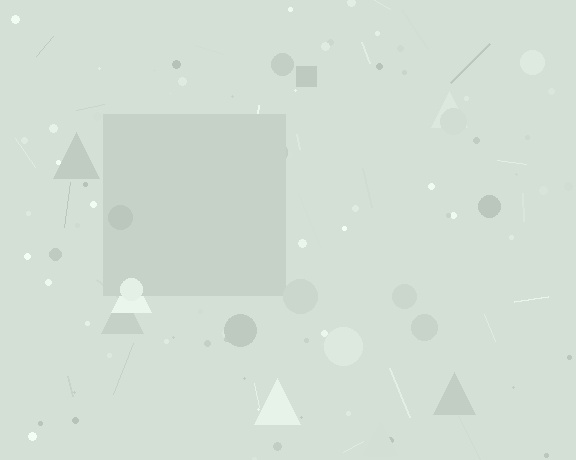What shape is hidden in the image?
A square is hidden in the image.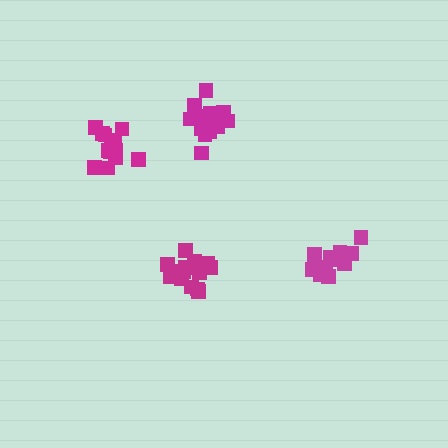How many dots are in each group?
Group 1: 17 dots, Group 2: 16 dots, Group 3: 14 dots, Group 4: 14 dots (61 total).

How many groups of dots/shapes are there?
There are 4 groups.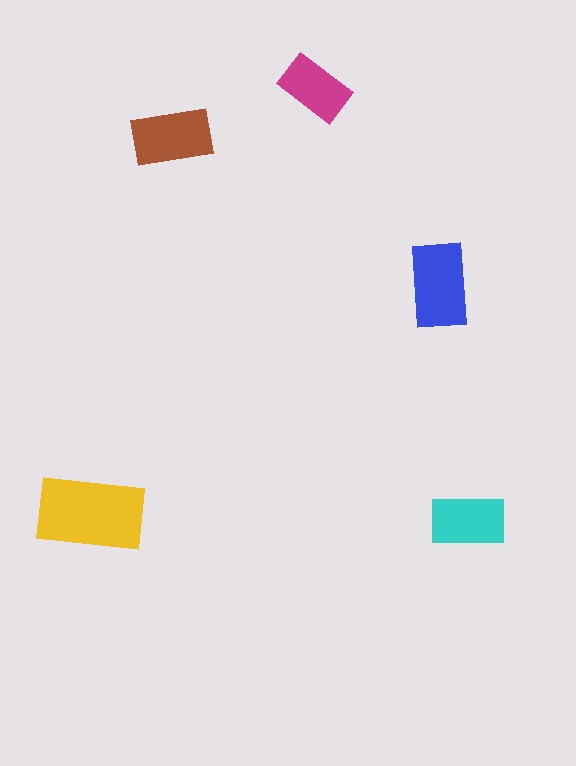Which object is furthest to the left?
The yellow rectangle is leftmost.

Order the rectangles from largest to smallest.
the yellow one, the blue one, the brown one, the cyan one, the magenta one.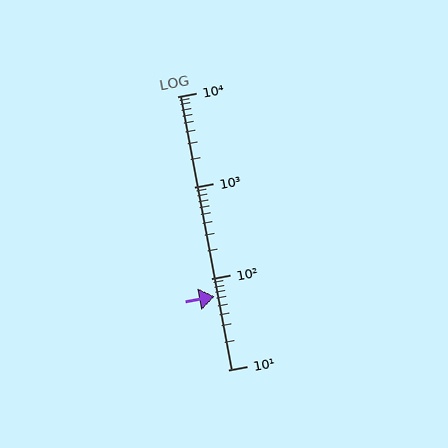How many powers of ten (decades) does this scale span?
The scale spans 3 decades, from 10 to 10000.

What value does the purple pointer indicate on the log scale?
The pointer indicates approximately 64.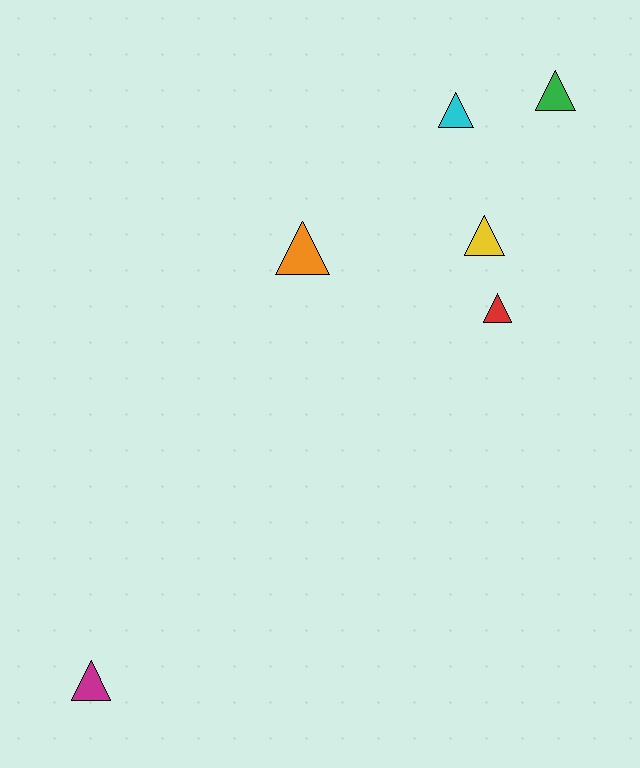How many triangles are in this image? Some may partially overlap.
There are 6 triangles.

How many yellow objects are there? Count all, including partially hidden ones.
There is 1 yellow object.